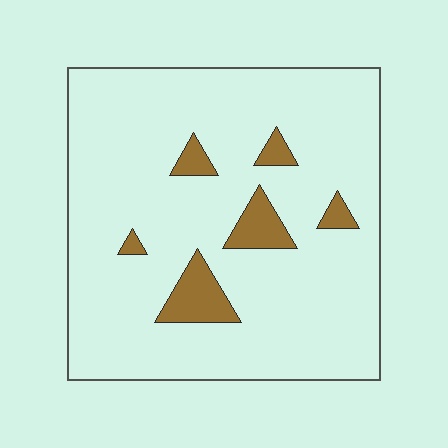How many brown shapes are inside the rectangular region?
6.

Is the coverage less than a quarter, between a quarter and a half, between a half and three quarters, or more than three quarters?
Less than a quarter.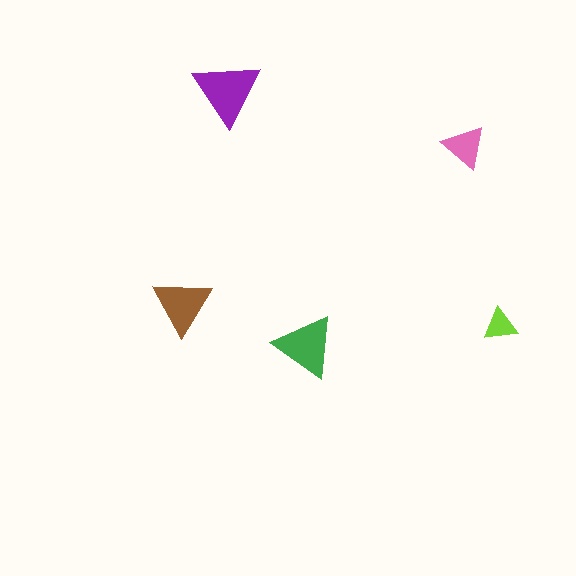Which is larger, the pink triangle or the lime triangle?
The pink one.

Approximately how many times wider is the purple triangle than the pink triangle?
About 1.5 times wider.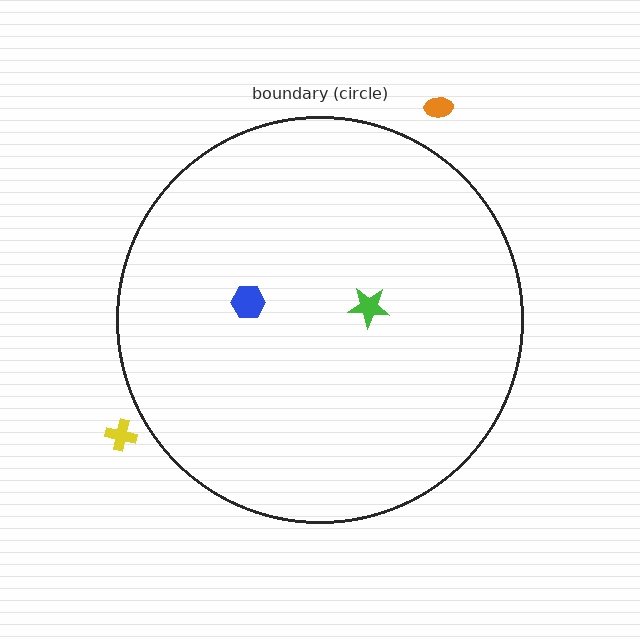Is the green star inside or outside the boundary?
Inside.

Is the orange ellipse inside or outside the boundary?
Outside.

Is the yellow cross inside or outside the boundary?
Outside.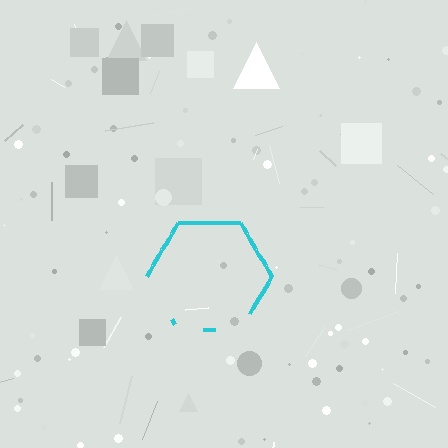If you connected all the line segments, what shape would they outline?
They would outline a hexagon.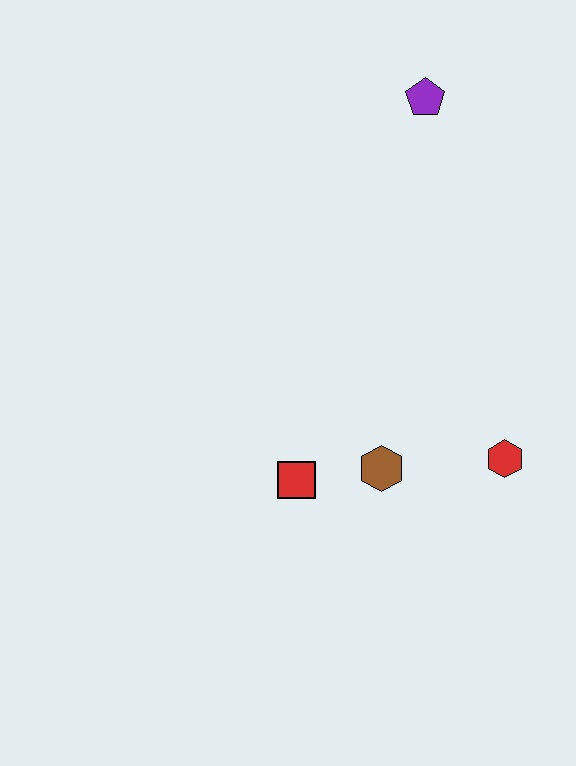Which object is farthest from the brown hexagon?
The purple pentagon is farthest from the brown hexagon.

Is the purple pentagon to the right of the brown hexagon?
Yes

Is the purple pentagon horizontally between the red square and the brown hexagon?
No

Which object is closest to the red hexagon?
The brown hexagon is closest to the red hexagon.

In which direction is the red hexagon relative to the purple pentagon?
The red hexagon is below the purple pentagon.